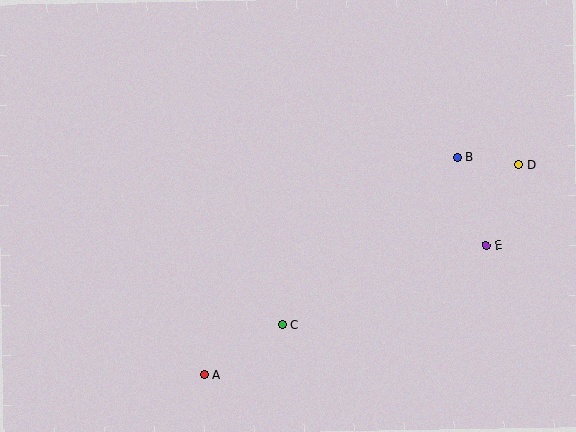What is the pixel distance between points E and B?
The distance between E and B is 93 pixels.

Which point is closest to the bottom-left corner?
Point A is closest to the bottom-left corner.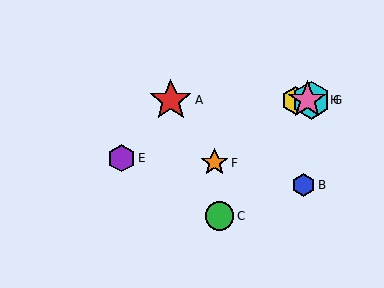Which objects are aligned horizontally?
Objects A, D, G, H are aligned horizontally.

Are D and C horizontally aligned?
No, D is at y≈100 and C is at y≈216.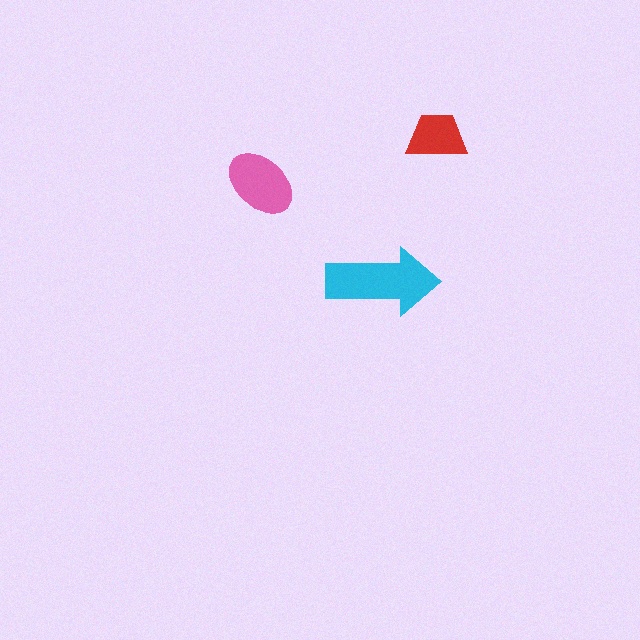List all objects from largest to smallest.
The cyan arrow, the pink ellipse, the red trapezoid.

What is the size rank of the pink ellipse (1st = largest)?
2nd.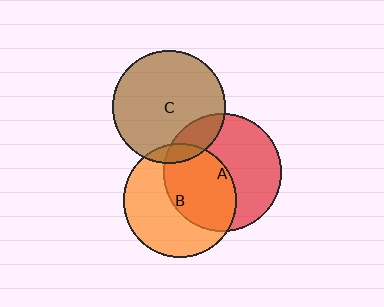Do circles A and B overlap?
Yes.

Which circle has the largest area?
Circle A (red).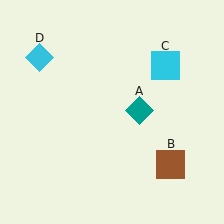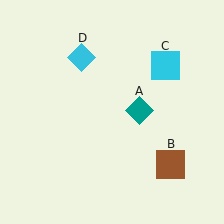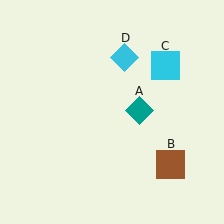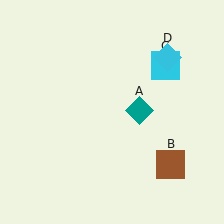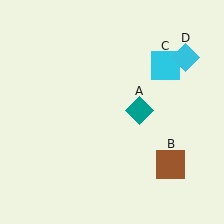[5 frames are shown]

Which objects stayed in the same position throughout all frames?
Teal diamond (object A) and brown square (object B) and cyan square (object C) remained stationary.